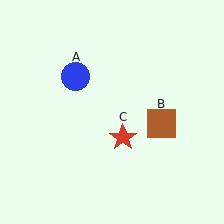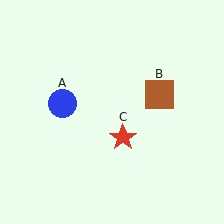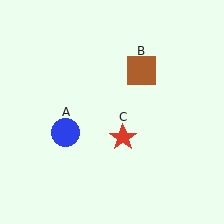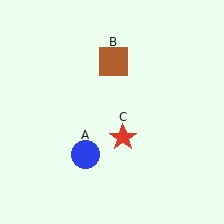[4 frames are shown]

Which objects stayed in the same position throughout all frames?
Red star (object C) remained stationary.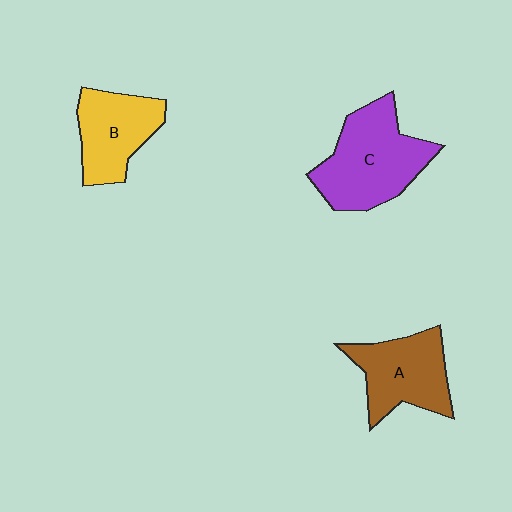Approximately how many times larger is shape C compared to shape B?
Approximately 1.4 times.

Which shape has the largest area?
Shape C (purple).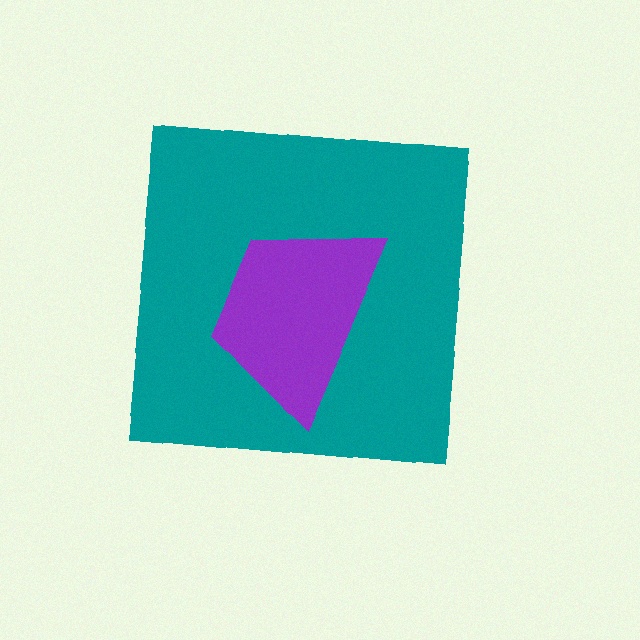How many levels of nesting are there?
2.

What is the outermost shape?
The teal square.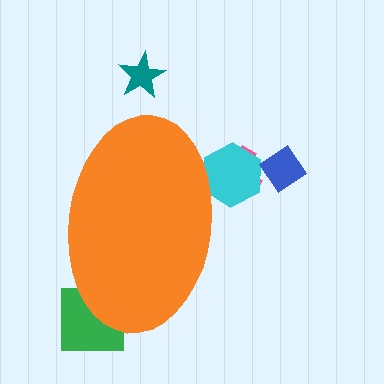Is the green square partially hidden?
Yes, the green square is partially hidden behind the orange ellipse.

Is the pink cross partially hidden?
Yes, the pink cross is partially hidden behind the orange ellipse.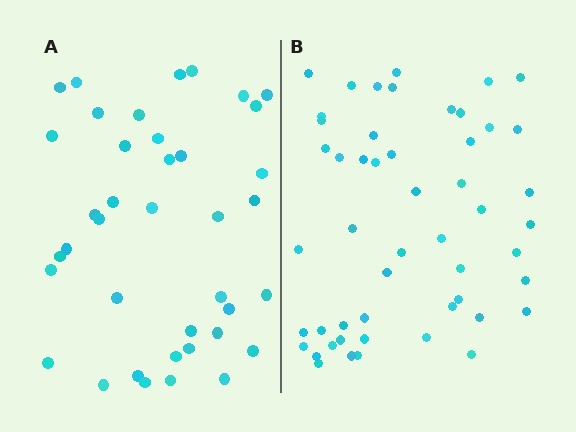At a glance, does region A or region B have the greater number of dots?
Region B (the right region) has more dots.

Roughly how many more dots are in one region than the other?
Region B has roughly 12 or so more dots than region A.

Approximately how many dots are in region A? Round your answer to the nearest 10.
About 40 dots. (The exact count is 39, which rounds to 40.)